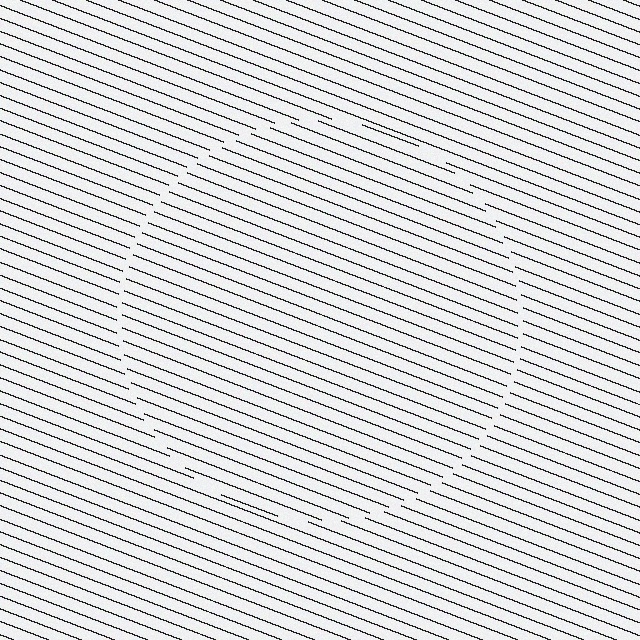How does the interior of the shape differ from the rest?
The interior of the shape contains the same grating, shifted by half a period — the contour is defined by the phase discontinuity where line-ends from the inner and outer gratings abut.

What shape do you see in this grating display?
An illusory circle. The interior of the shape contains the same grating, shifted by half a period — the contour is defined by the phase discontinuity where line-ends from the inner and outer gratings abut.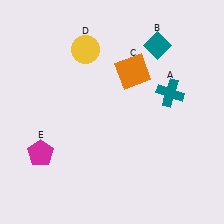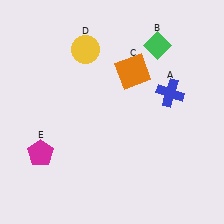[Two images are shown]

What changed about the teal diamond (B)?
In Image 1, B is teal. In Image 2, it changed to green.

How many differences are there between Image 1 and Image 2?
There are 2 differences between the two images.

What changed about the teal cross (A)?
In Image 1, A is teal. In Image 2, it changed to blue.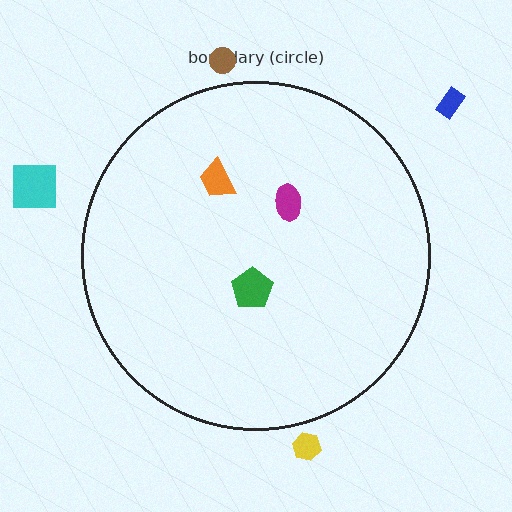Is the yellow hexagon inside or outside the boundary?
Outside.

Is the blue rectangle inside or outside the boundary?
Outside.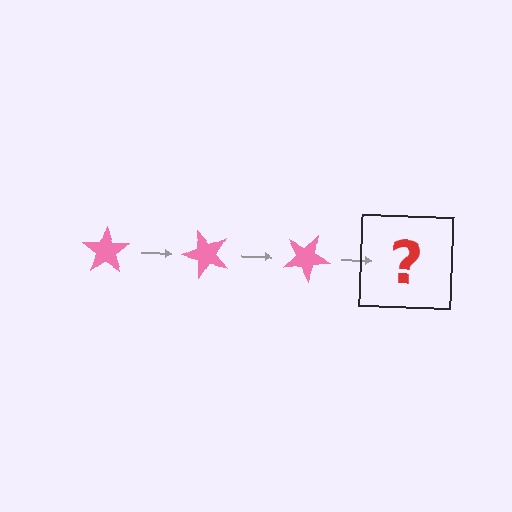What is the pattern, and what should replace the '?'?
The pattern is that the star rotates 50 degrees each step. The '?' should be a pink star rotated 150 degrees.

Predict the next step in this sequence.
The next step is a pink star rotated 150 degrees.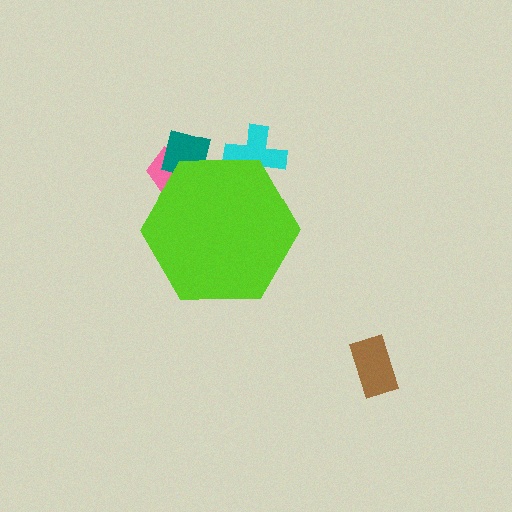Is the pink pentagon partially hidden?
Yes, the pink pentagon is partially hidden behind the lime hexagon.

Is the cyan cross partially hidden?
Yes, the cyan cross is partially hidden behind the lime hexagon.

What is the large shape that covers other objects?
A lime hexagon.